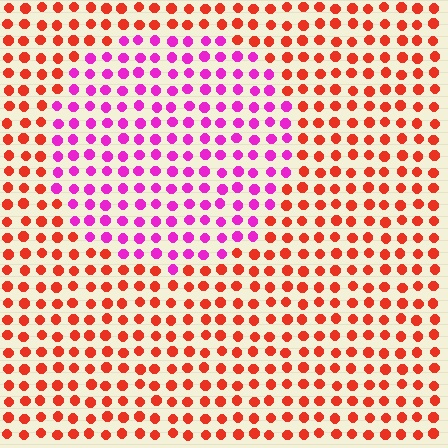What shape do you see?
I see a circle.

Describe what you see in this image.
The image is filled with small red elements in a uniform arrangement. A circle-shaped region is visible where the elements are tinted to a slightly different hue, forming a subtle color boundary.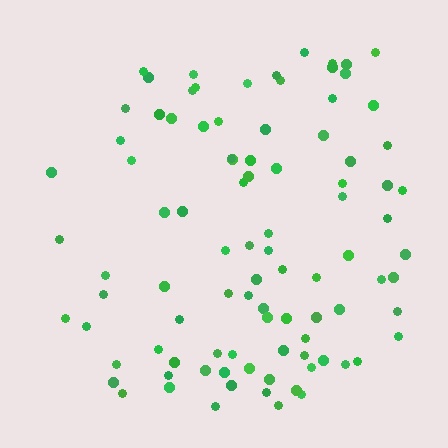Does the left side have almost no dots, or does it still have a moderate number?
Still a moderate number, just noticeably fewer than the right.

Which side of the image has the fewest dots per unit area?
The left.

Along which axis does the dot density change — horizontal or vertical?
Horizontal.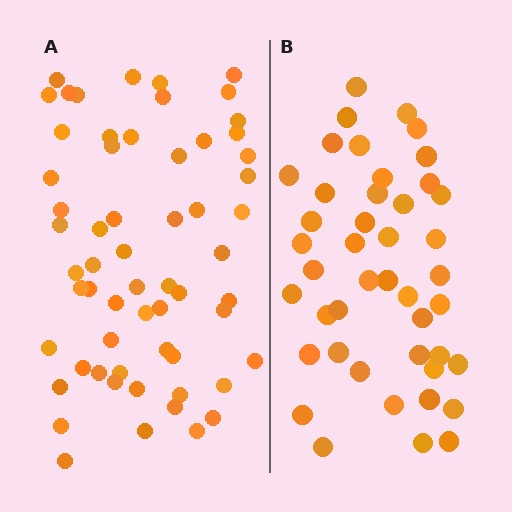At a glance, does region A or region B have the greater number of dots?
Region A (the left region) has more dots.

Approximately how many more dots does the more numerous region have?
Region A has approximately 15 more dots than region B.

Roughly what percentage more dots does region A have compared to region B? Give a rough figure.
About 35% more.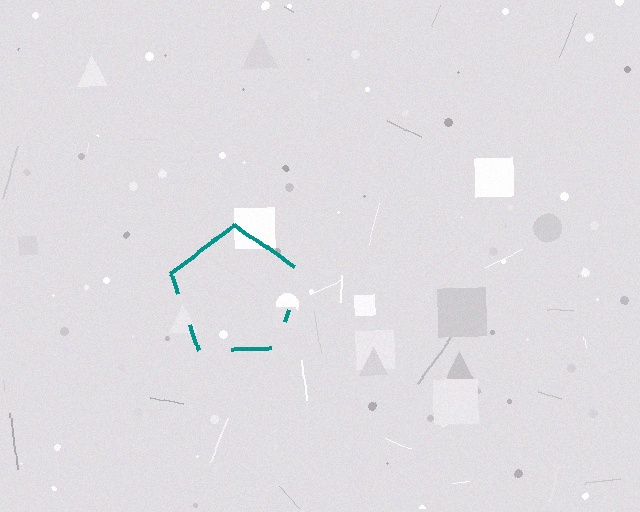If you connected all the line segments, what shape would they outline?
They would outline a pentagon.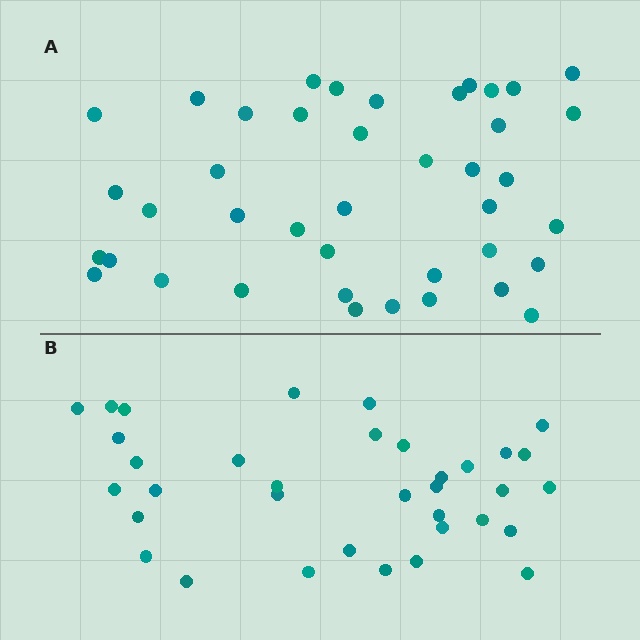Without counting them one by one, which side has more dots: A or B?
Region A (the top region) has more dots.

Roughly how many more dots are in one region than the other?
Region A has about 6 more dots than region B.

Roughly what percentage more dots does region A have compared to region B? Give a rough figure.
About 15% more.